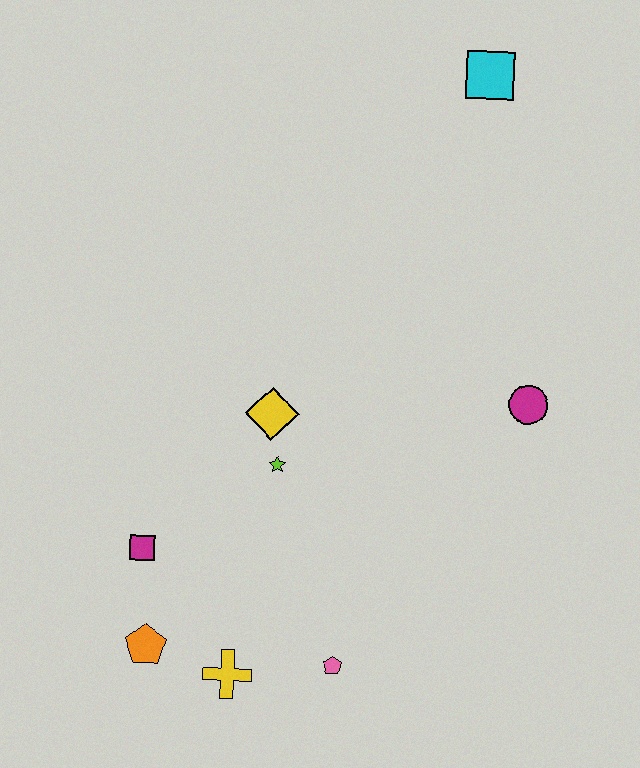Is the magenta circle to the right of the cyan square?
Yes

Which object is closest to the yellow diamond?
The lime star is closest to the yellow diamond.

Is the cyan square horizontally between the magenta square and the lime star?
No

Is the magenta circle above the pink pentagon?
Yes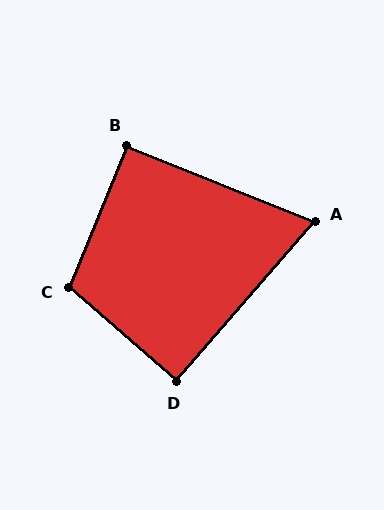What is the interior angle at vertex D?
Approximately 90 degrees (approximately right).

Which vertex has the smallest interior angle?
A, at approximately 71 degrees.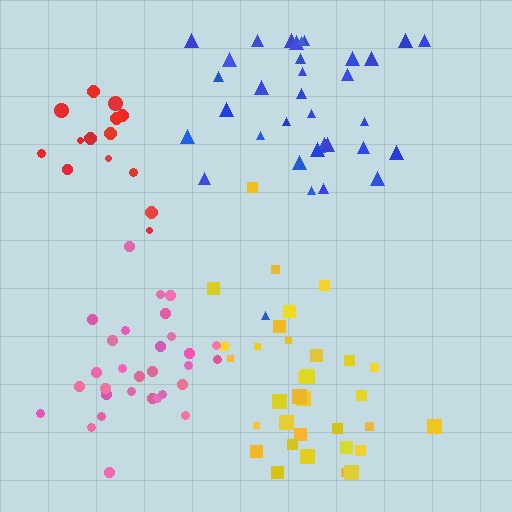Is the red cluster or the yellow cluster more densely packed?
Yellow.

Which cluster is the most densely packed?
Pink.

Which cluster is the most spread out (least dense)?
Red.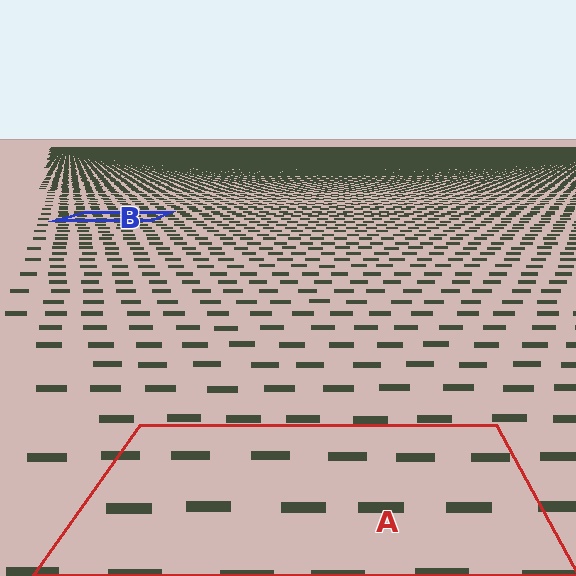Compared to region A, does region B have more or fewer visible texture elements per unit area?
Region B has more texture elements per unit area — they are packed more densely because it is farther away.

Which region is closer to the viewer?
Region A is closer. The texture elements there are larger and more spread out.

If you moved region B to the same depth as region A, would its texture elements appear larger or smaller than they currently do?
They would appear larger. At a closer depth, the same texture elements are projected at a bigger on-screen size.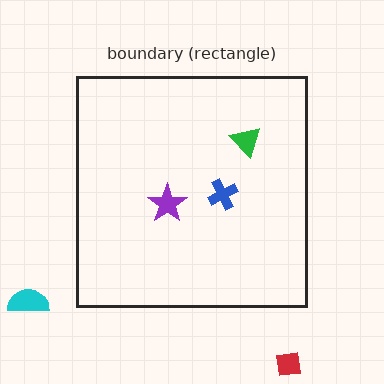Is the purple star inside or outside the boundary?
Inside.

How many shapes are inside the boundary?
3 inside, 2 outside.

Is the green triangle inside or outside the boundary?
Inside.